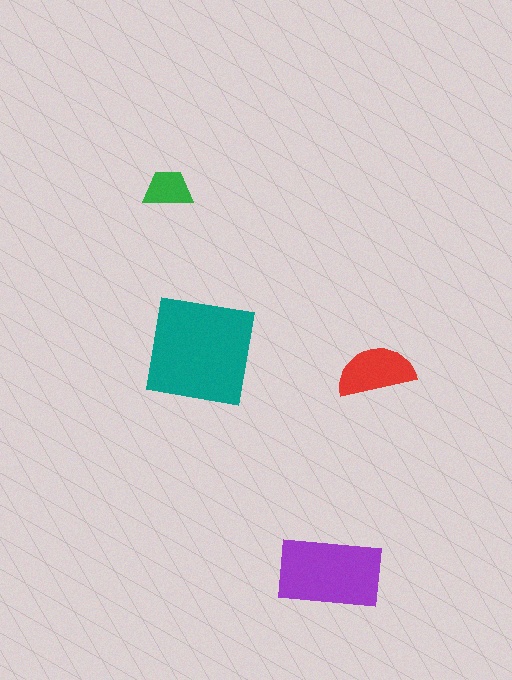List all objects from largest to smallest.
The teal square, the purple rectangle, the red semicircle, the green trapezoid.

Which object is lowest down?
The purple rectangle is bottommost.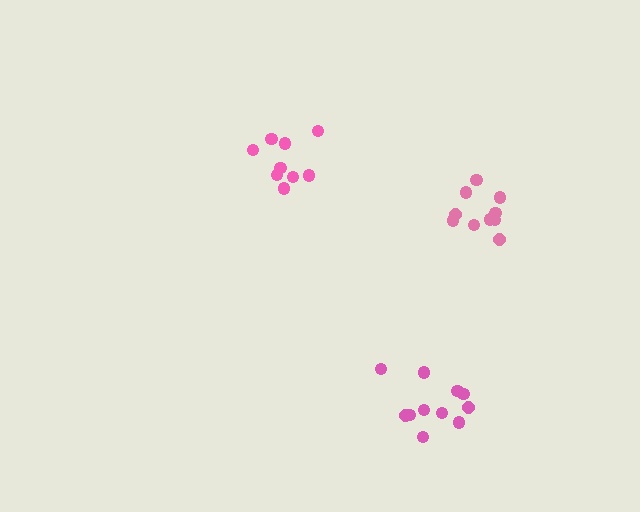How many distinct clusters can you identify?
There are 3 distinct clusters.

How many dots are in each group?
Group 1: 11 dots, Group 2: 9 dots, Group 3: 10 dots (30 total).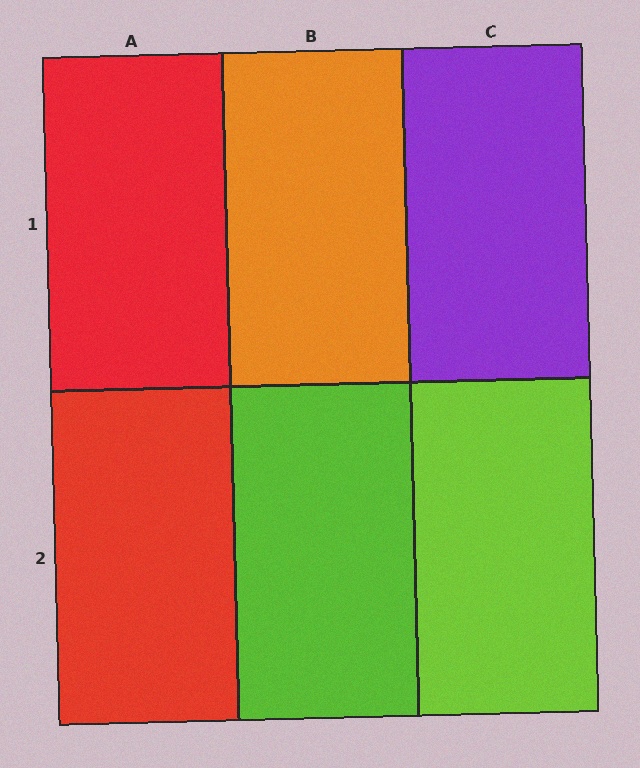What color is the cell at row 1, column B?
Orange.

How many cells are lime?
2 cells are lime.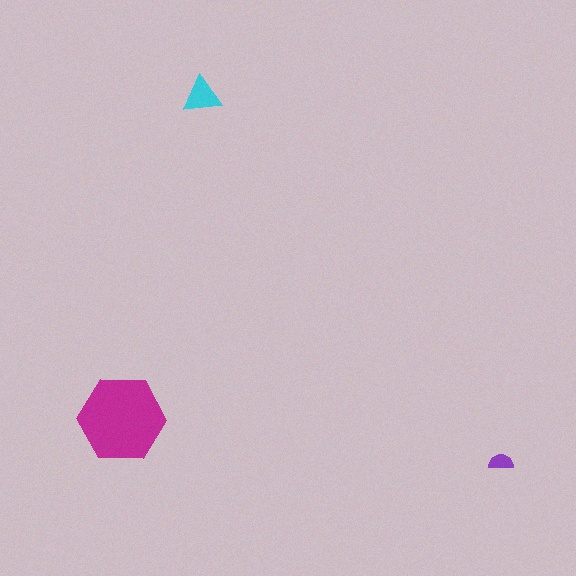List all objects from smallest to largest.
The purple semicircle, the cyan triangle, the magenta hexagon.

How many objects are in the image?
There are 3 objects in the image.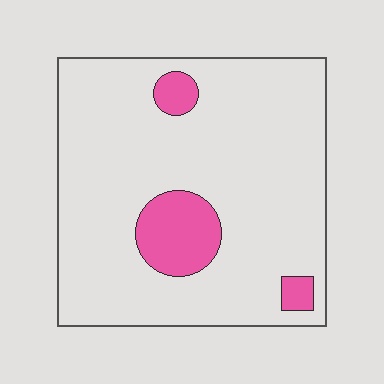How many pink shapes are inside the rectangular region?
3.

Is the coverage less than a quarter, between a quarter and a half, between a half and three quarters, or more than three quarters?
Less than a quarter.